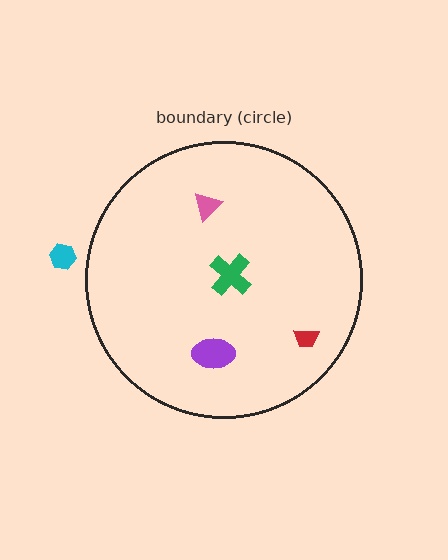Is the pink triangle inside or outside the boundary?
Inside.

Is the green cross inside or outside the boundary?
Inside.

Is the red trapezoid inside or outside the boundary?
Inside.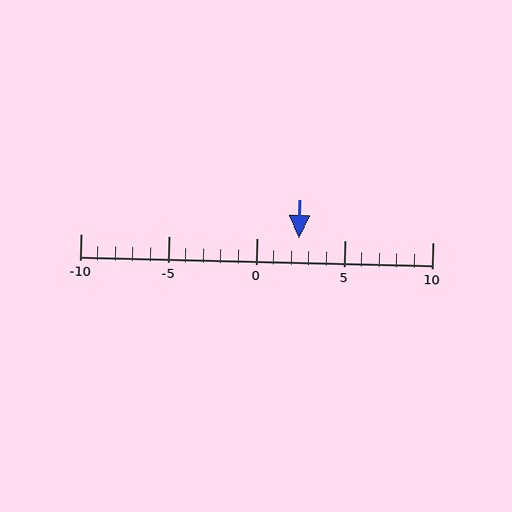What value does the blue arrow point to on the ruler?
The blue arrow points to approximately 2.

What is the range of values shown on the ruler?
The ruler shows values from -10 to 10.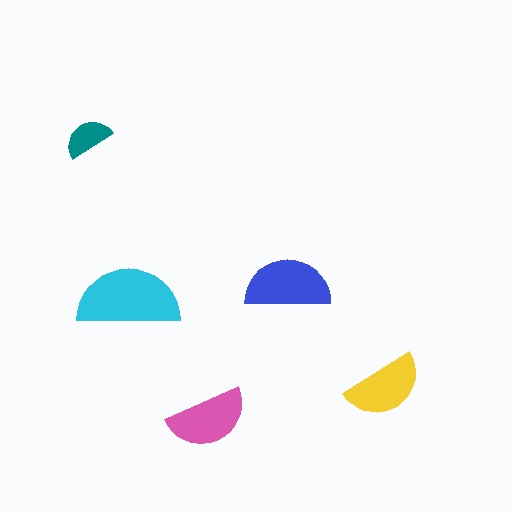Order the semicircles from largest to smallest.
the cyan one, the blue one, the pink one, the yellow one, the teal one.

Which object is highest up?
The teal semicircle is topmost.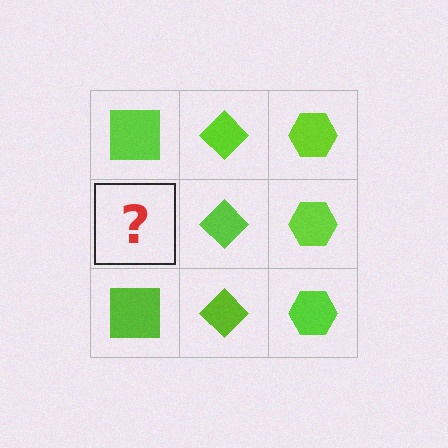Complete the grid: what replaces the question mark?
The question mark should be replaced with a lime square.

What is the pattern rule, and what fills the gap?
The rule is that each column has a consistent shape. The gap should be filled with a lime square.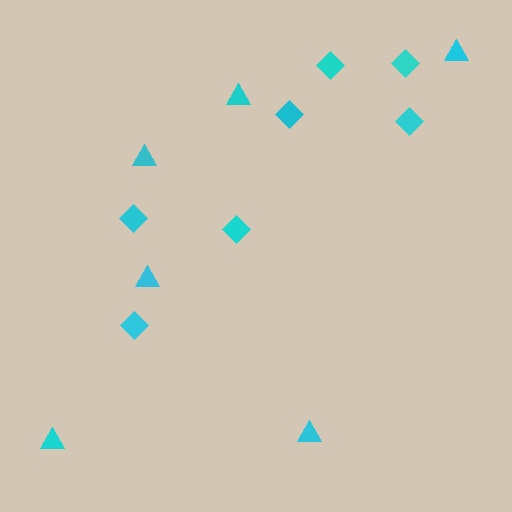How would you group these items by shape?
There are 2 groups: one group of triangles (6) and one group of diamonds (7).